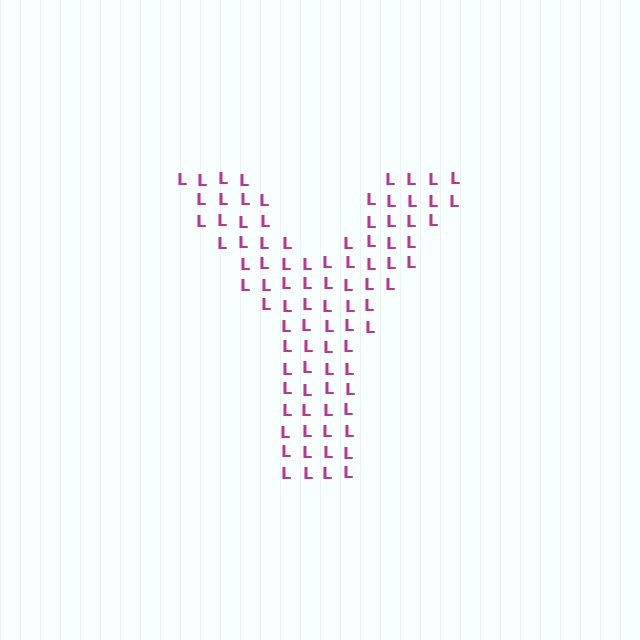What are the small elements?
The small elements are letter L's.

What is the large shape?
The large shape is the letter Y.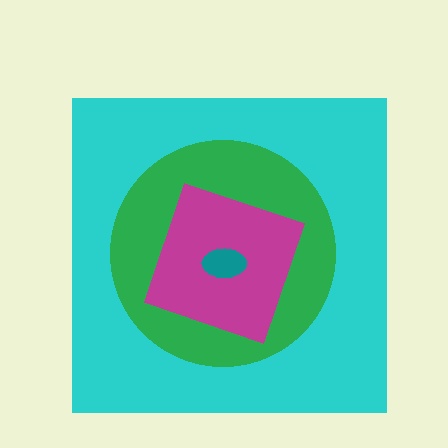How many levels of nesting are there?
4.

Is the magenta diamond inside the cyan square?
Yes.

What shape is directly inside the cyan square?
The green circle.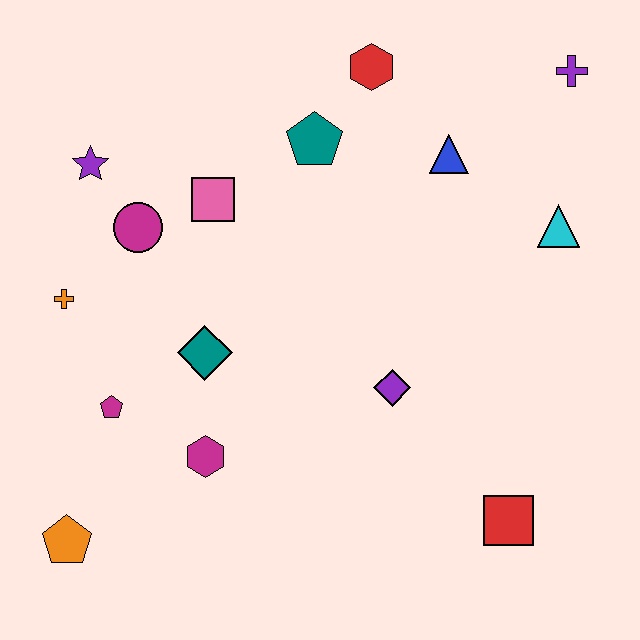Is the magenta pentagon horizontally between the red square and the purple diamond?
No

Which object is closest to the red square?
The purple diamond is closest to the red square.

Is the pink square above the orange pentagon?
Yes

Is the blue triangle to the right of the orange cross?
Yes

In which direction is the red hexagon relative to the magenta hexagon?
The red hexagon is above the magenta hexagon.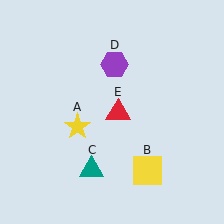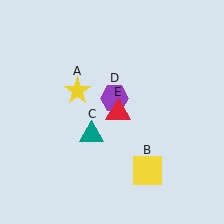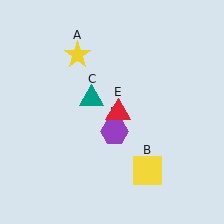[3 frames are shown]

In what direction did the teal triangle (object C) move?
The teal triangle (object C) moved up.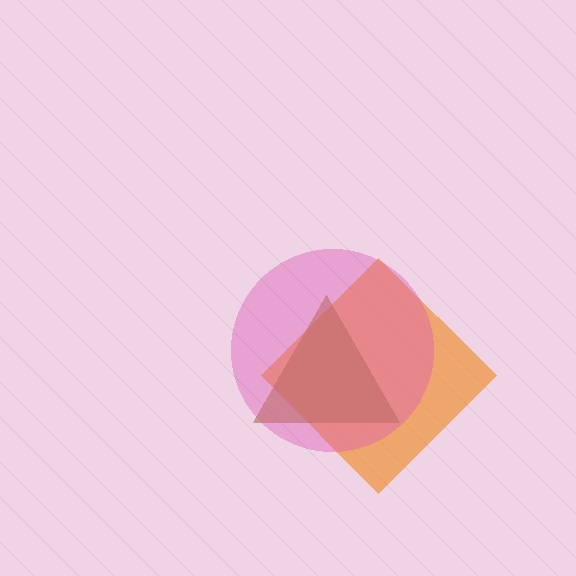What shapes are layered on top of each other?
The layered shapes are: an orange diamond, a brown triangle, a pink circle.